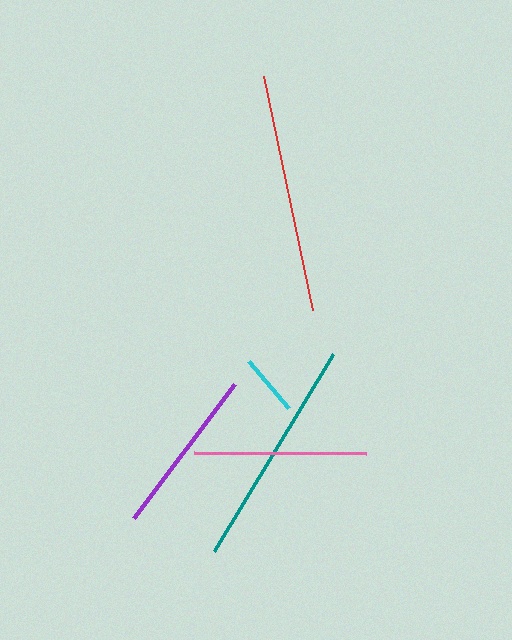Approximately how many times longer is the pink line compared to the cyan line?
The pink line is approximately 2.8 times the length of the cyan line.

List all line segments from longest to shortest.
From longest to shortest: red, teal, pink, purple, cyan.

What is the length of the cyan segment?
The cyan segment is approximately 61 pixels long.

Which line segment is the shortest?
The cyan line is the shortest at approximately 61 pixels.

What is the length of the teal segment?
The teal segment is approximately 229 pixels long.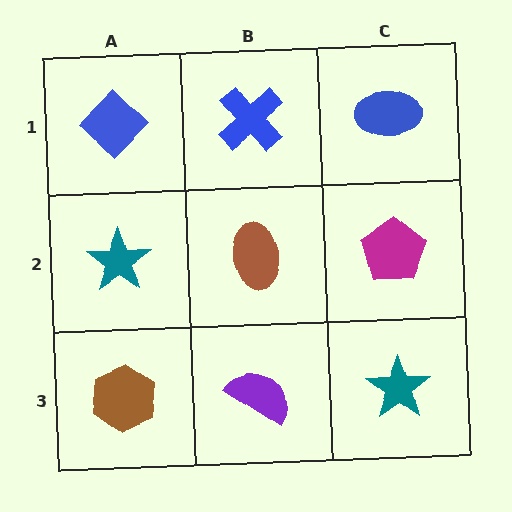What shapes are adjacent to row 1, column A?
A teal star (row 2, column A), a blue cross (row 1, column B).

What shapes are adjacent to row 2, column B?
A blue cross (row 1, column B), a purple semicircle (row 3, column B), a teal star (row 2, column A), a magenta pentagon (row 2, column C).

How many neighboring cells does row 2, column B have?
4.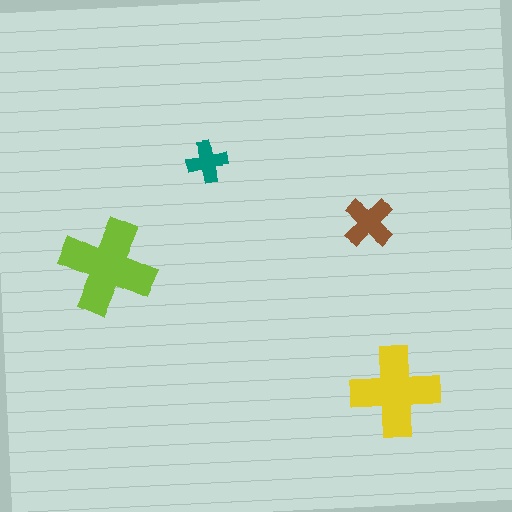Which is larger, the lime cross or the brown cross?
The lime one.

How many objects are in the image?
There are 4 objects in the image.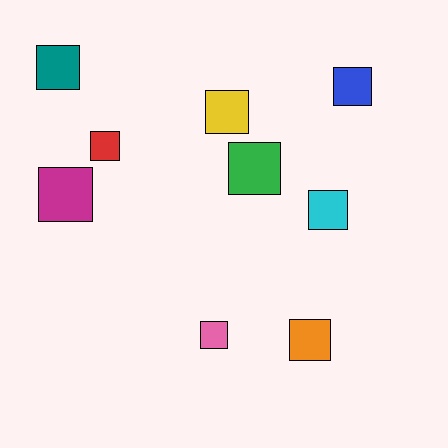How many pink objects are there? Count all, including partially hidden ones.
There is 1 pink object.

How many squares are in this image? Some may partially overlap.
There are 9 squares.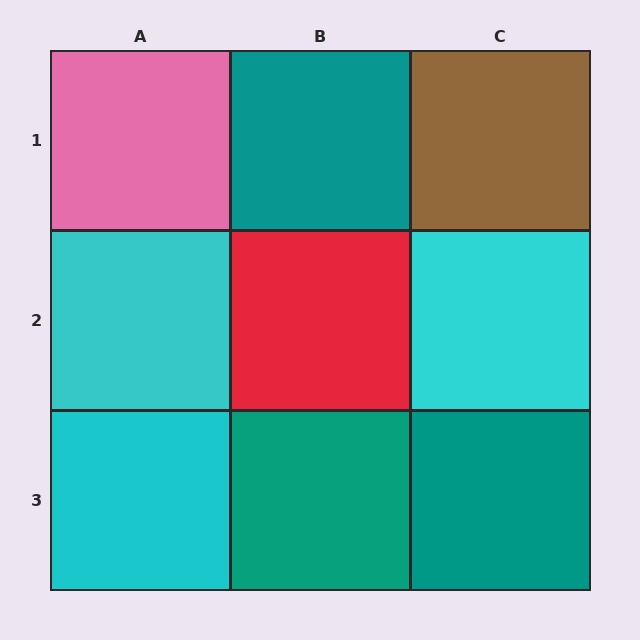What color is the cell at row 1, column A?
Pink.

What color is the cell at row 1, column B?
Teal.